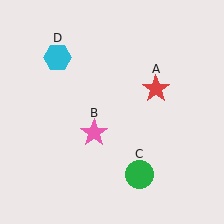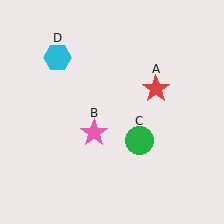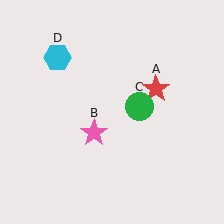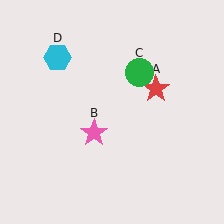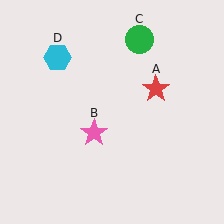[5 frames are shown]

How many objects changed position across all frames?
1 object changed position: green circle (object C).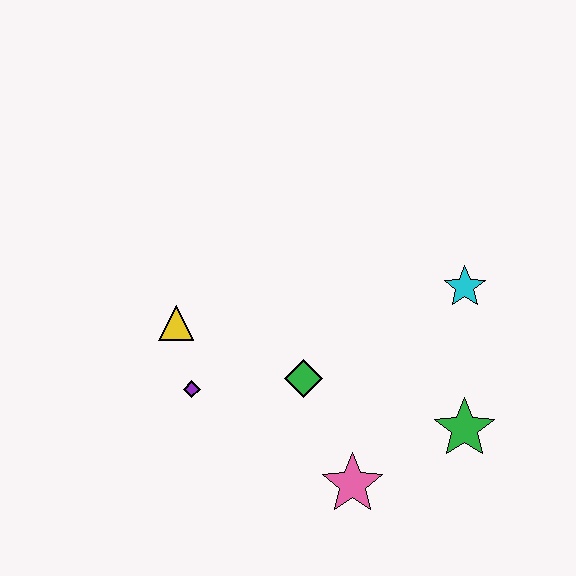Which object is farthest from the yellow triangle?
The green star is farthest from the yellow triangle.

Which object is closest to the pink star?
The green diamond is closest to the pink star.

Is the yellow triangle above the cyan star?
No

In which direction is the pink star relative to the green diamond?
The pink star is below the green diamond.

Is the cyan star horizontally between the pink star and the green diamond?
No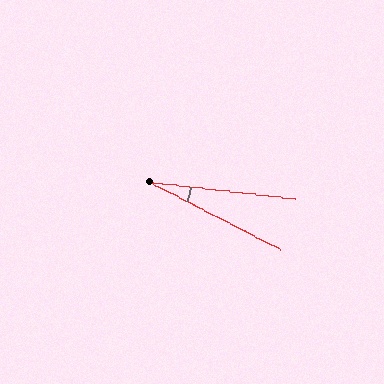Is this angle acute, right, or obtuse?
It is acute.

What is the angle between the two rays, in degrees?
Approximately 21 degrees.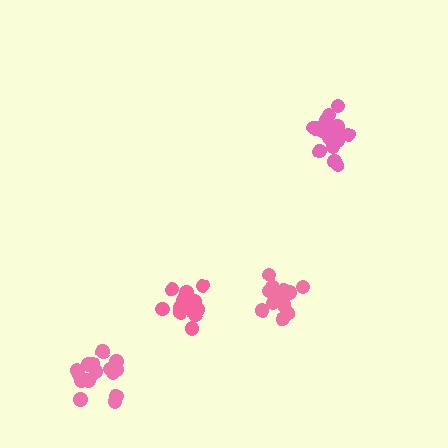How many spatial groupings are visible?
There are 4 spatial groupings.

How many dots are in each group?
Group 1: 15 dots, Group 2: 20 dots, Group 3: 15 dots, Group 4: 15 dots (65 total).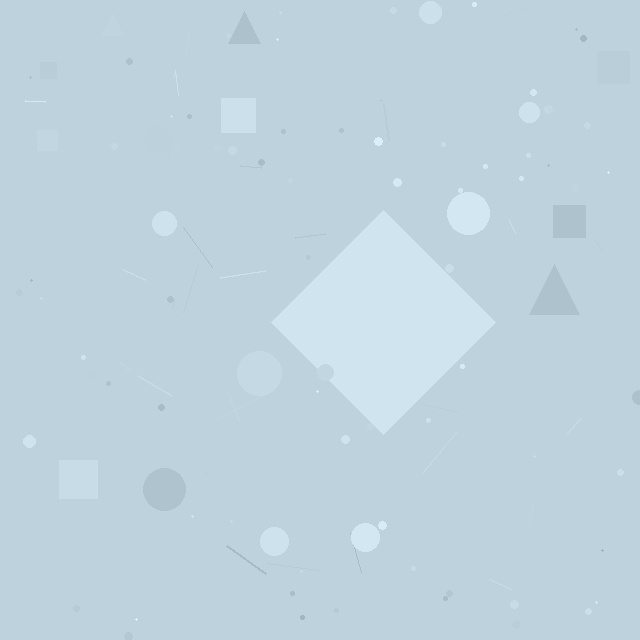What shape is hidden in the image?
A diamond is hidden in the image.